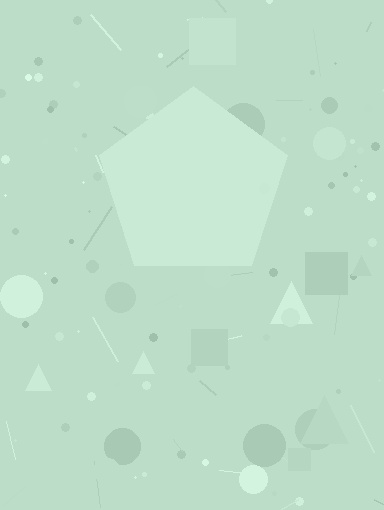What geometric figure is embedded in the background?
A pentagon is embedded in the background.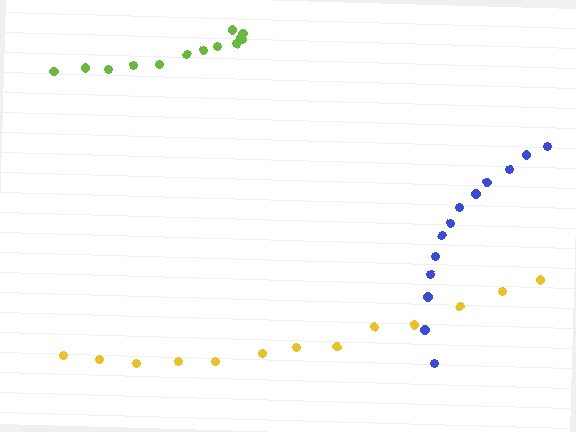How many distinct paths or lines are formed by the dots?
There are 3 distinct paths.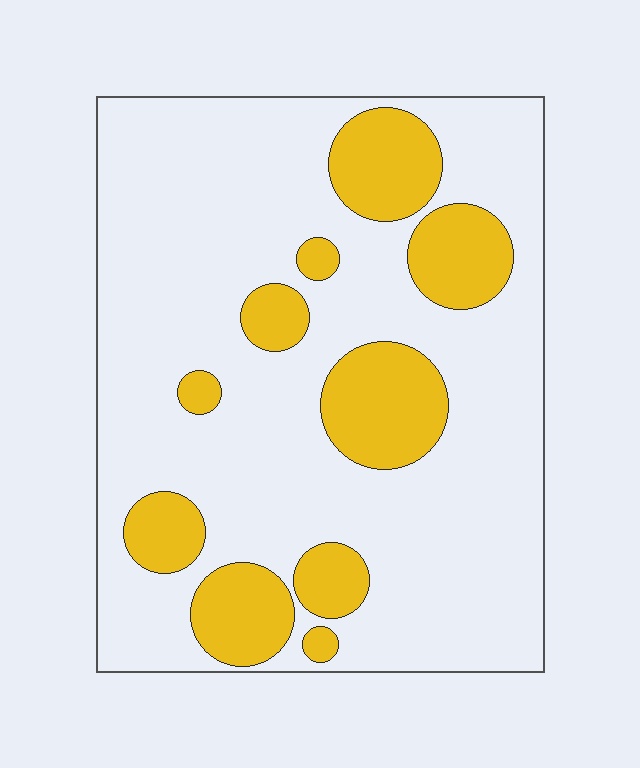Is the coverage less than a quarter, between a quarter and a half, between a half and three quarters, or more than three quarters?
Less than a quarter.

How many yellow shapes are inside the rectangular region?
10.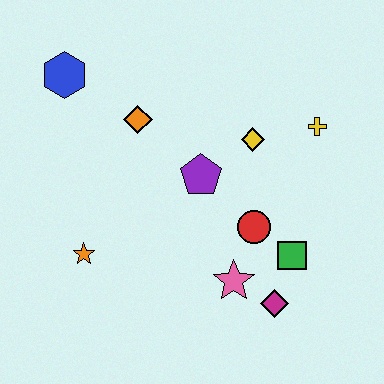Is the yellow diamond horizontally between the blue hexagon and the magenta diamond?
Yes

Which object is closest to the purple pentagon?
The yellow diamond is closest to the purple pentagon.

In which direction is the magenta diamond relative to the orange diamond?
The magenta diamond is below the orange diamond.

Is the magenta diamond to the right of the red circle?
Yes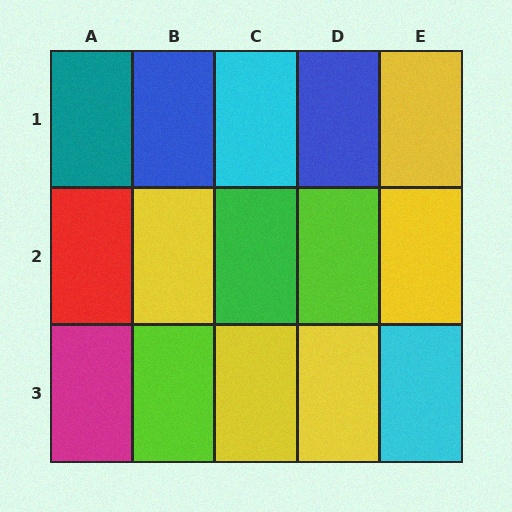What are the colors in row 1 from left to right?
Teal, blue, cyan, blue, yellow.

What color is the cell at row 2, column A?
Red.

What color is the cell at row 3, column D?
Yellow.